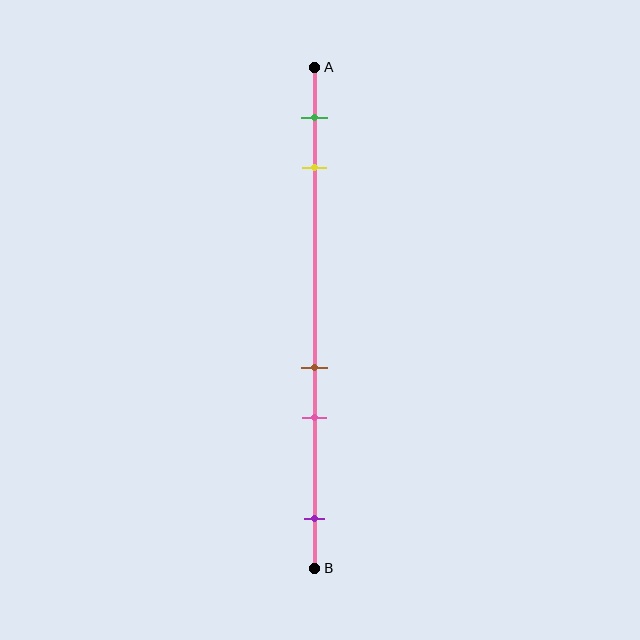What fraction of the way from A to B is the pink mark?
The pink mark is approximately 70% (0.7) of the way from A to B.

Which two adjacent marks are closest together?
The brown and pink marks are the closest adjacent pair.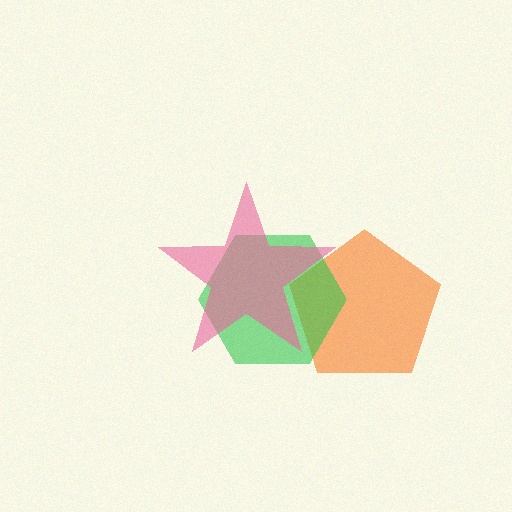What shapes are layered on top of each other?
The layered shapes are: an orange pentagon, a green hexagon, a pink star.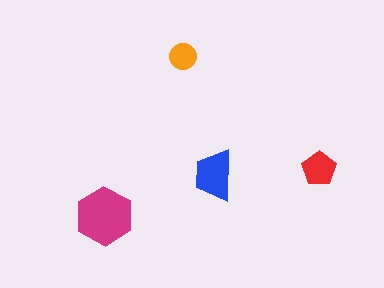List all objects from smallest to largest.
The orange circle, the red pentagon, the blue trapezoid, the magenta hexagon.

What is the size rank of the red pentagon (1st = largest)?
3rd.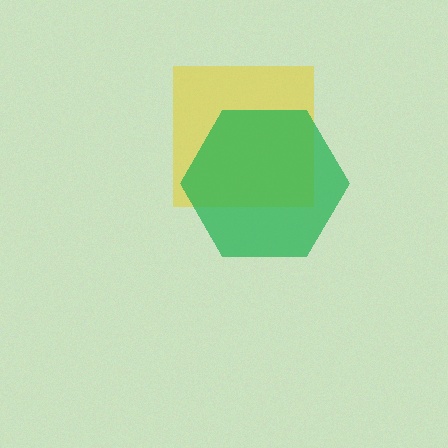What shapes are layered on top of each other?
The layered shapes are: a yellow square, a green hexagon.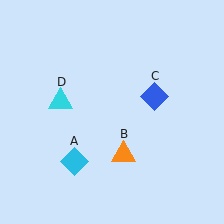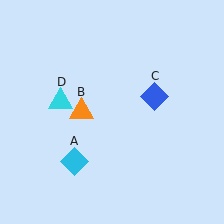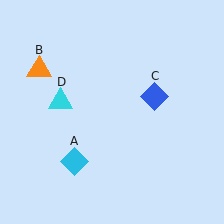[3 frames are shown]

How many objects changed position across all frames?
1 object changed position: orange triangle (object B).